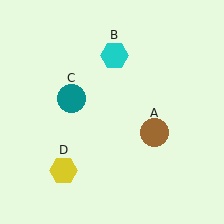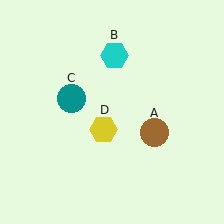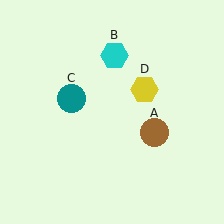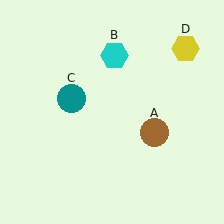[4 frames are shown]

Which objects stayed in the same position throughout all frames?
Brown circle (object A) and cyan hexagon (object B) and teal circle (object C) remained stationary.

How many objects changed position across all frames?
1 object changed position: yellow hexagon (object D).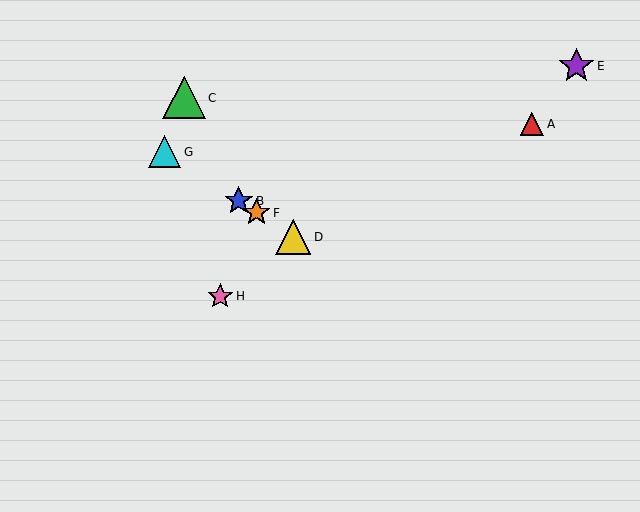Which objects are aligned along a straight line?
Objects B, D, F, G are aligned along a straight line.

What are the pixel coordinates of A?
Object A is at (532, 124).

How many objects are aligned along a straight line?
4 objects (B, D, F, G) are aligned along a straight line.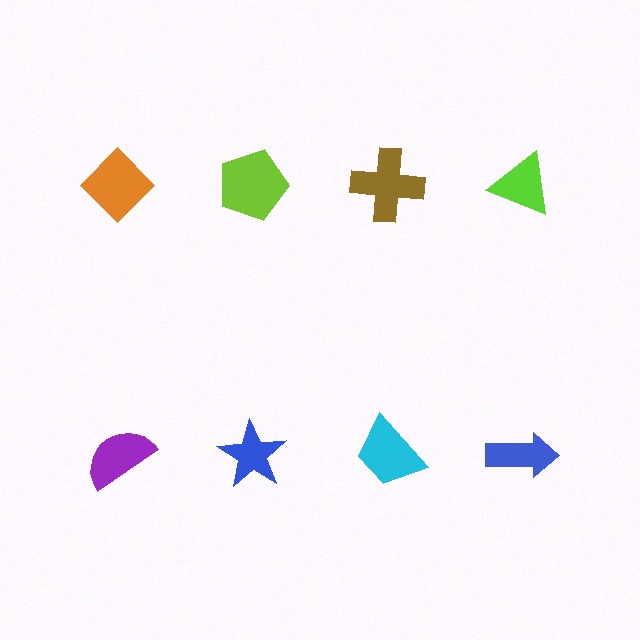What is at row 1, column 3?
A brown cross.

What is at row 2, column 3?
A cyan trapezoid.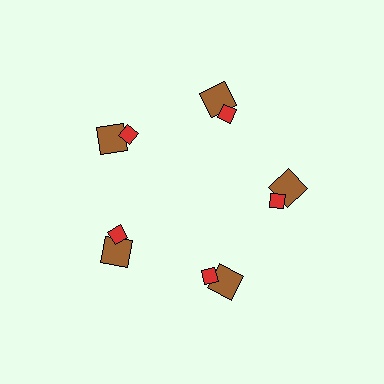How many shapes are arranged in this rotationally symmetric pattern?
There are 10 shapes, arranged in 5 groups of 2.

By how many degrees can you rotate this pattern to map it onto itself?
The pattern maps onto itself every 72 degrees of rotation.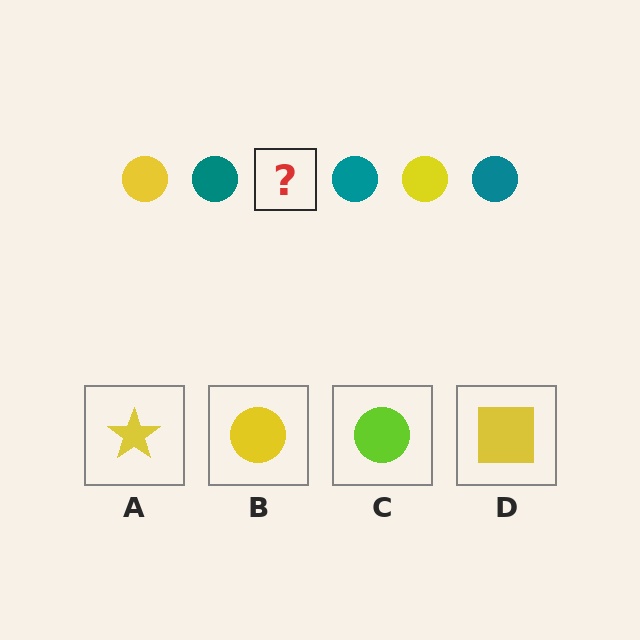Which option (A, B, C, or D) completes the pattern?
B.